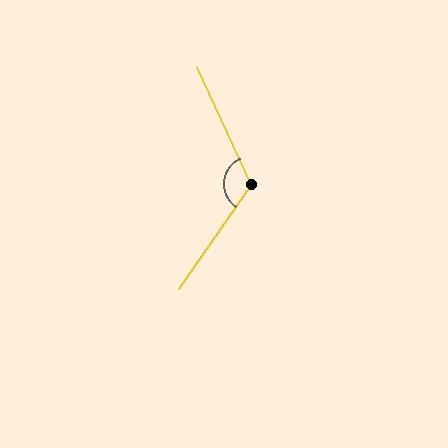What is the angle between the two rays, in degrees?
Approximately 121 degrees.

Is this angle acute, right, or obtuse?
It is obtuse.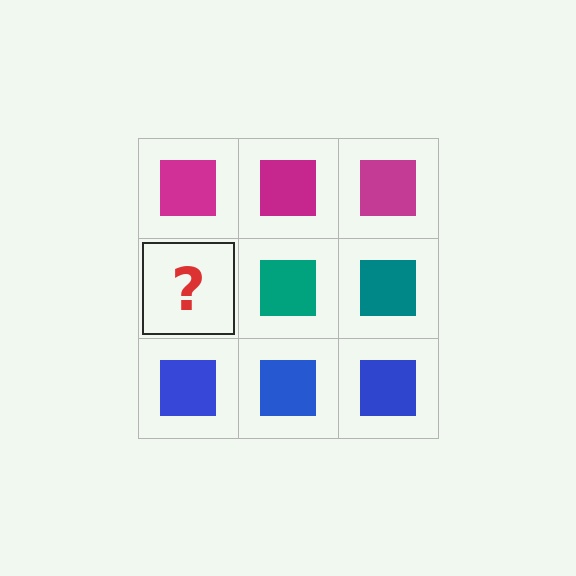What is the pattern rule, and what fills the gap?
The rule is that each row has a consistent color. The gap should be filled with a teal square.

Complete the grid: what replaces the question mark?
The question mark should be replaced with a teal square.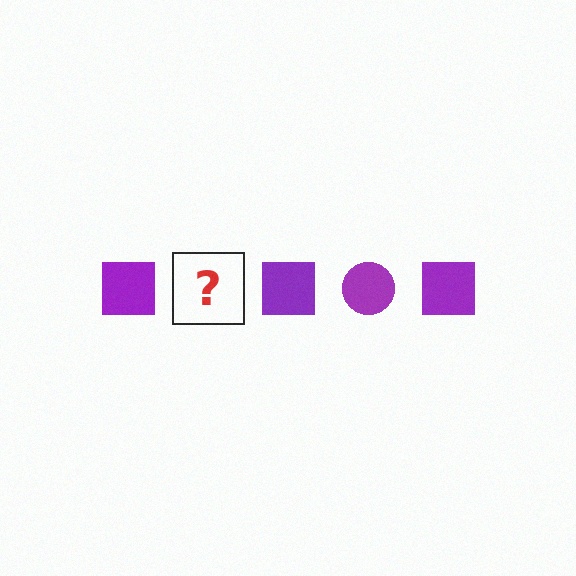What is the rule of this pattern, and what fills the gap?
The rule is that the pattern cycles through square, circle shapes in purple. The gap should be filled with a purple circle.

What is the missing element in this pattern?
The missing element is a purple circle.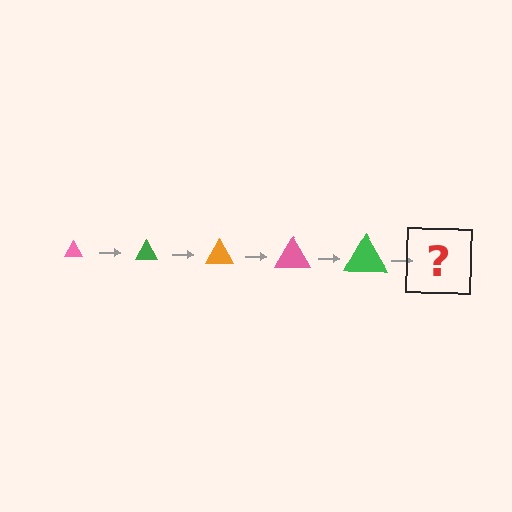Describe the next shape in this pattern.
It should be an orange triangle, larger than the previous one.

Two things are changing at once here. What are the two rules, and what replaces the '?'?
The two rules are that the triangle grows larger each step and the color cycles through pink, green, and orange. The '?' should be an orange triangle, larger than the previous one.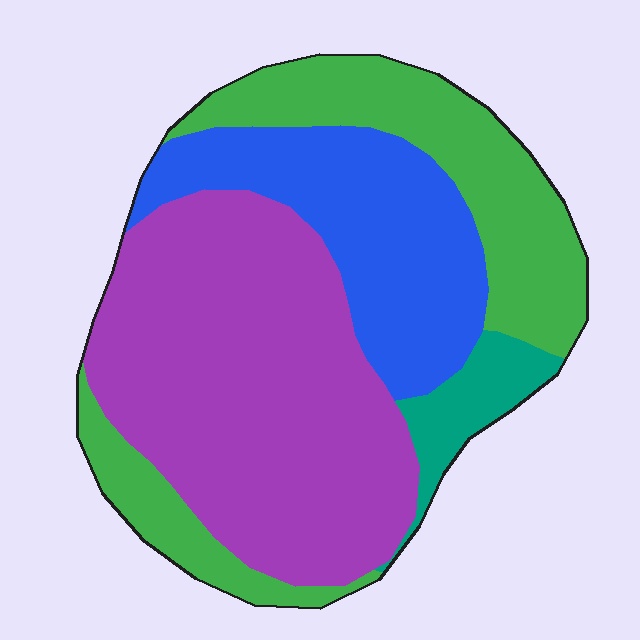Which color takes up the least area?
Teal, at roughly 5%.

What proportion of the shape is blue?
Blue takes up less than a quarter of the shape.